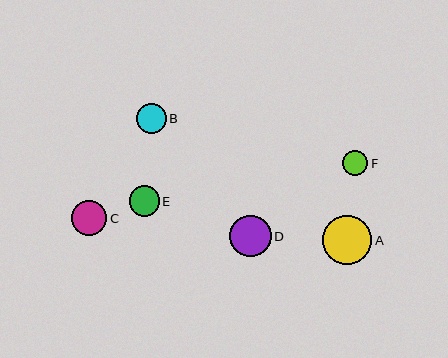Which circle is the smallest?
Circle F is the smallest with a size of approximately 25 pixels.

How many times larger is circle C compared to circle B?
Circle C is approximately 1.2 times the size of circle B.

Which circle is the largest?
Circle A is the largest with a size of approximately 50 pixels.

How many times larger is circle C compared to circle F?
Circle C is approximately 1.4 times the size of circle F.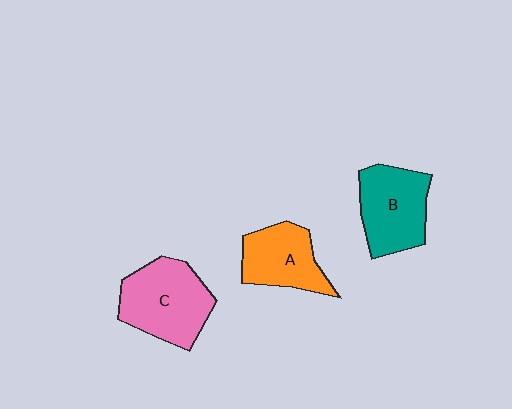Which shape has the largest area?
Shape C (pink).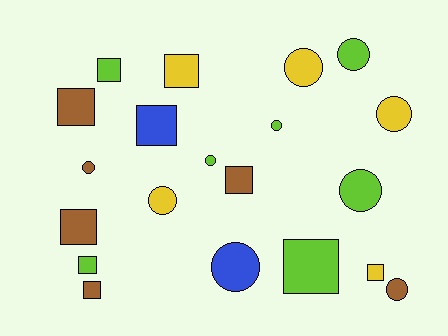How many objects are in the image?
There are 20 objects.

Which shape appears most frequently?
Circle, with 10 objects.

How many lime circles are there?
There are 4 lime circles.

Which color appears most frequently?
Lime, with 7 objects.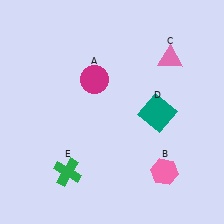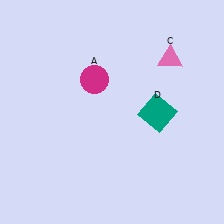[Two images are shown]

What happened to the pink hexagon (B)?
The pink hexagon (B) was removed in Image 2. It was in the bottom-right area of Image 1.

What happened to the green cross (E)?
The green cross (E) was removed in Image 2. It was in the bottom-left area of Image 1.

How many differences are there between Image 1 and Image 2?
There are 2 differences between the two images.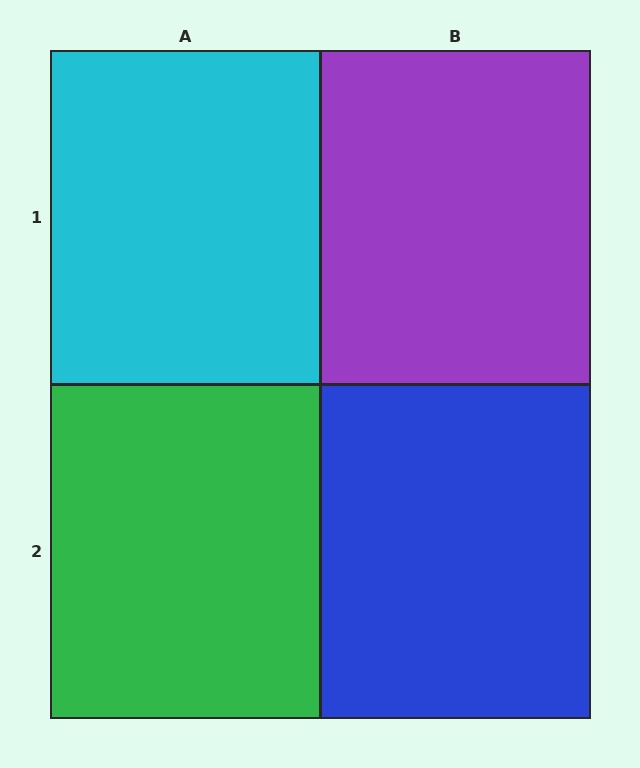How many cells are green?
1 cell is green.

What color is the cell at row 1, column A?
Cyan.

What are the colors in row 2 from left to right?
Green, blue.